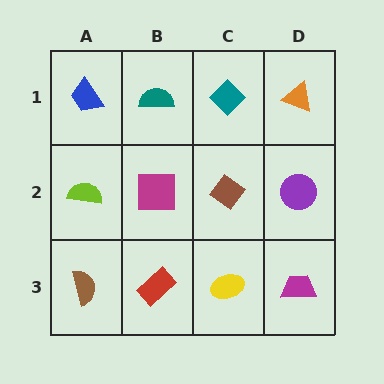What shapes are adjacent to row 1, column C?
A brown diamond (row 2, column C), a teal semicircle (row 1, column B), an orange triangle (row 1, column D).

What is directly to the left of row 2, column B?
A lime semicircle.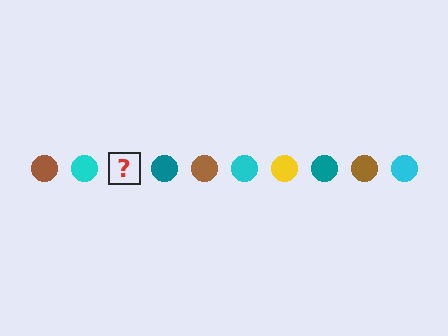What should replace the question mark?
The question mark should be replaced with a yellow circle.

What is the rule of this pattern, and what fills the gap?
The rule is that the pattern cycles through brown, cyan, yellow, teal circles. The gap should be filled with a yellow circle.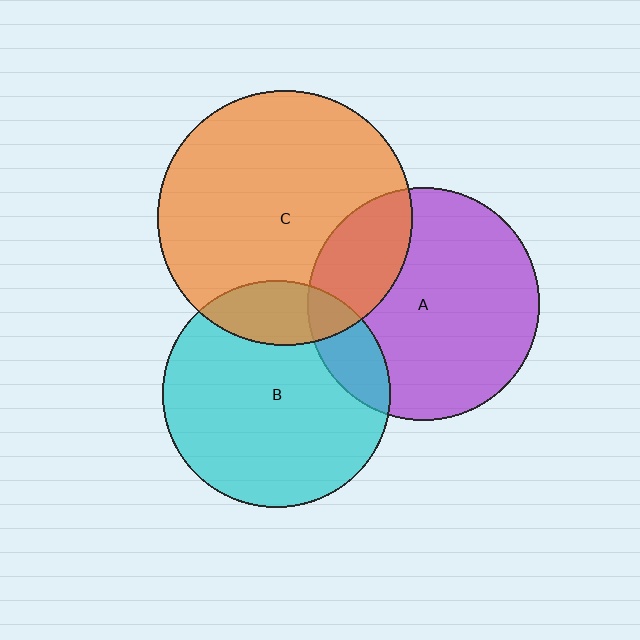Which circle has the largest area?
Circle C (orange).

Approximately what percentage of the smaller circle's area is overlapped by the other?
Approximately 20%.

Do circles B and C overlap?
Yes.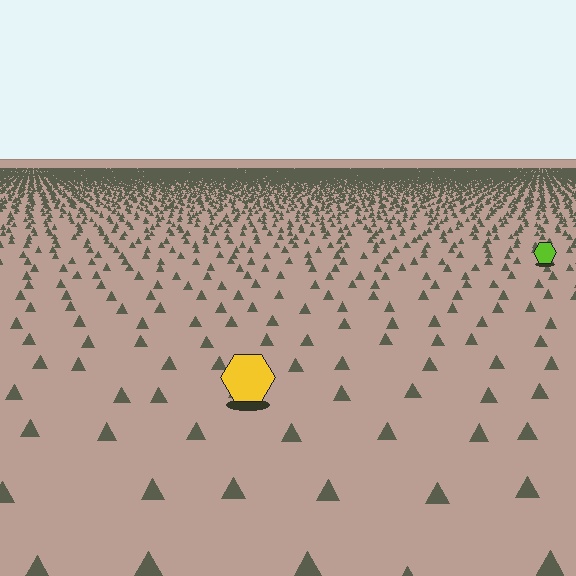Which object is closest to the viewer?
The yellow hexagon is closest. The texture marks near it are larger and more spread out.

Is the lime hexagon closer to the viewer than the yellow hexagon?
No. The yellow hexagon is closer — you can tell from the texture gradient: the ground texture is coarser near it.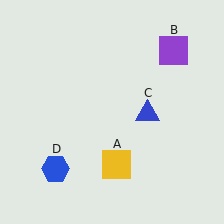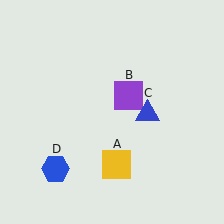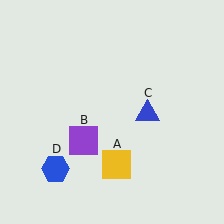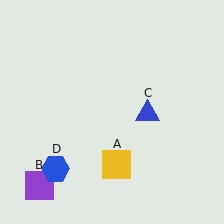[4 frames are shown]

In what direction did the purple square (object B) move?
The purple square (object B) moved down and to the left.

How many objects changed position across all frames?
1 object changed position: purple square (object B).